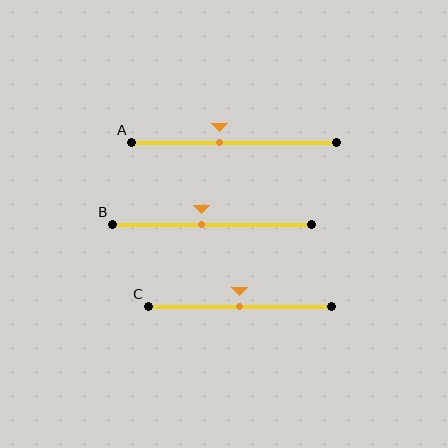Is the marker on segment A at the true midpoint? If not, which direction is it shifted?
No, the marker on segment A is shifted to the left by about 7% of the segment length.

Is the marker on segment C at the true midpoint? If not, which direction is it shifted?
Yes, the marker on segment C is at the true midpoint.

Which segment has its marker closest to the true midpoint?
Segment C has its marker closest to the true midpoint.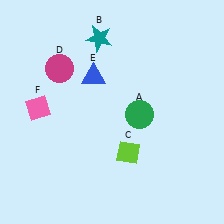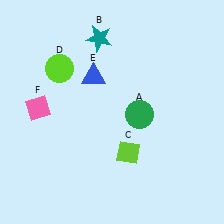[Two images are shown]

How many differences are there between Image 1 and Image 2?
There is 1 difference between the two images.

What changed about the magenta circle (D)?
In Image 1, D is magenta. In Image 2, it changed to lime.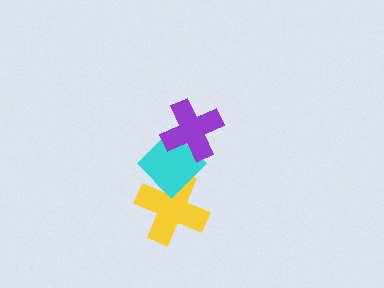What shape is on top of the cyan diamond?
The purple cross is on top of the cyan diamond.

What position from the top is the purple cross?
The purple cross is 1st from the top.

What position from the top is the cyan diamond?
The cyan diamond is 2nd from the top.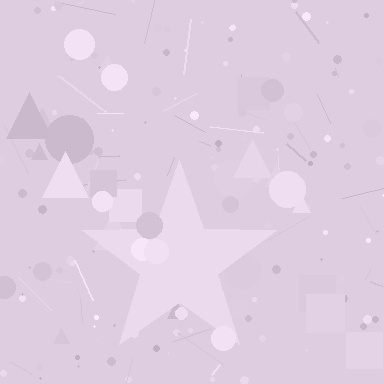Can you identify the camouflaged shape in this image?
The camouflaged shape is a star.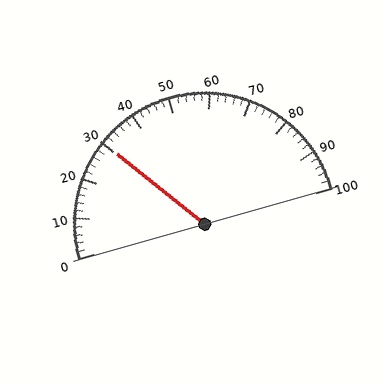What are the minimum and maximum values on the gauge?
The gauge ranges from 0 to 100.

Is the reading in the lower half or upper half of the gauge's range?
The reading is in the lower half of the range (0 to 100).